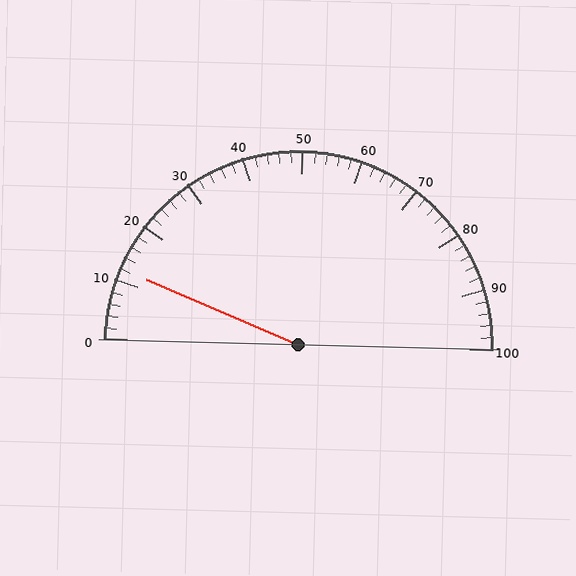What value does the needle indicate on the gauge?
The needle indicates approximately 12.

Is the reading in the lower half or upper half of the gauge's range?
The reading is in the lower half of the range (0 to 100).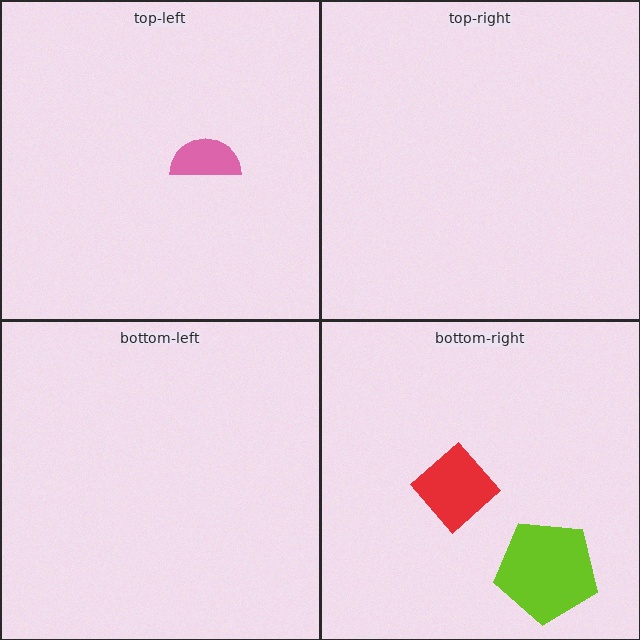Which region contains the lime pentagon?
The bottom-right region.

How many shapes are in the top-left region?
1.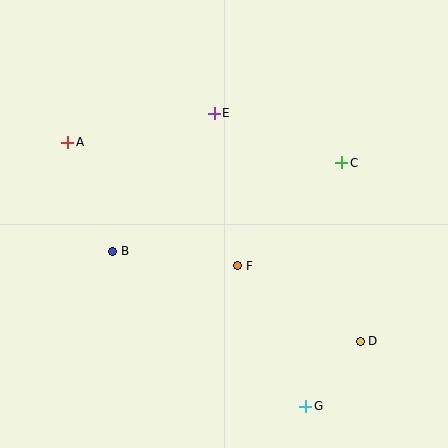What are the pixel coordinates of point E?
Point E is at (214, 113).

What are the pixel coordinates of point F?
Point F is at (238, 266).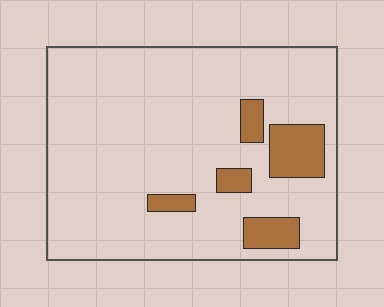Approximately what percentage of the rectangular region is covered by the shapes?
Approximately 10%.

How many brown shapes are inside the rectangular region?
5.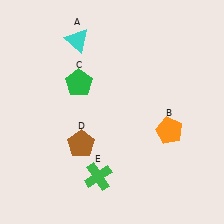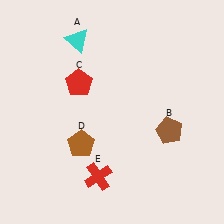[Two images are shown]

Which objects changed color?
B changed from orange to brown. C changed from green to red. E changed from green to red.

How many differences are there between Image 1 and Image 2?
There are 3 differences between the two images.